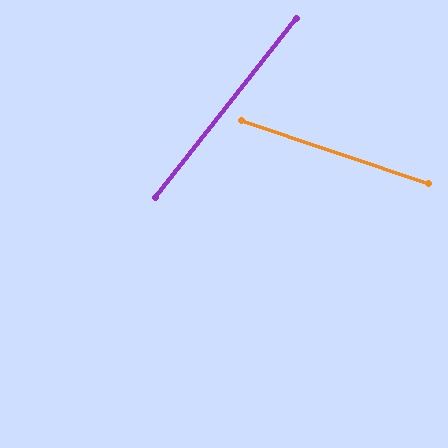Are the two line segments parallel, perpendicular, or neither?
Neither parallel nor perpendicular — they differ by about 70°.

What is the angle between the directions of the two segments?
Approximately 70 degrees.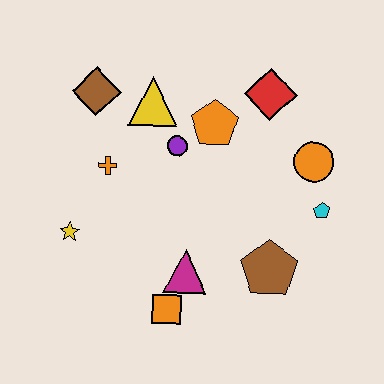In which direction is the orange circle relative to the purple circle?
The orange circle is to the right of the purple circle.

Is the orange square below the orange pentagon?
Yes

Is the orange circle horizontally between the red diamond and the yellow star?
No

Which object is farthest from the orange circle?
The yellow star is farthest from the orange circle.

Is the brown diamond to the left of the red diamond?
Yes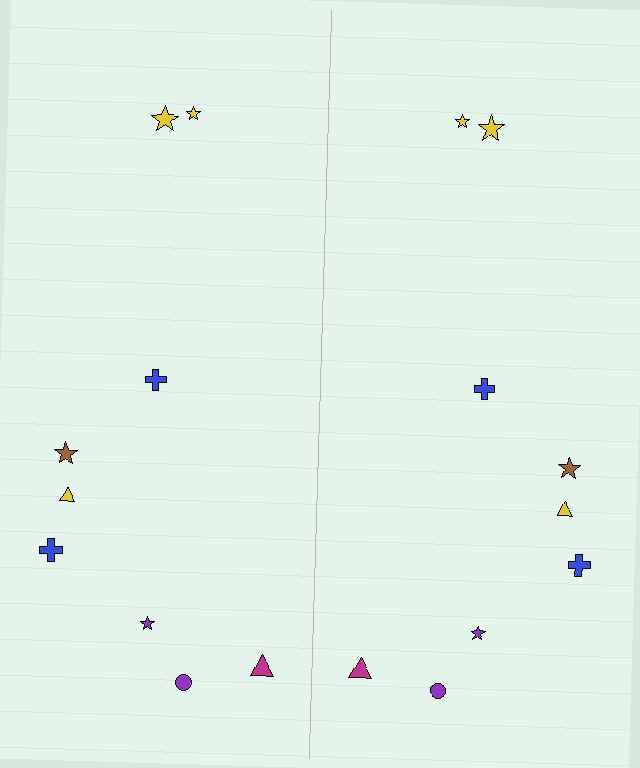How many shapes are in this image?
There are 18 shapes in this image.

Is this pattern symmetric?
Yes, this pattern has bilateral (reflection) symmetry.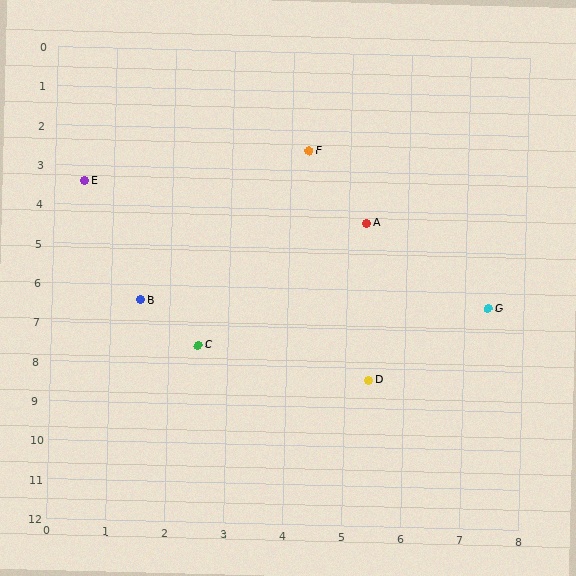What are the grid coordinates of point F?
Point F is at approximately (4.3, 2.5).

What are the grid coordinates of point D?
Point D is at approximately (5.4, 8.3).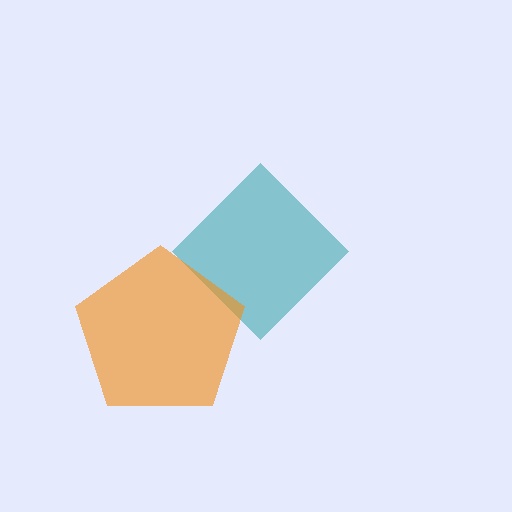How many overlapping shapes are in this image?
There are 2 overlapping shapes in the image.